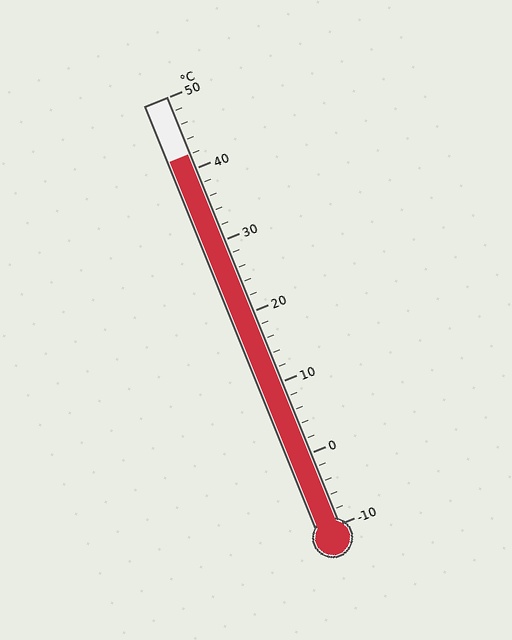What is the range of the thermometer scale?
The thermometer scale ranges from -10°C to 50°C.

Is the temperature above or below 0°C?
The temperature is above 0°C.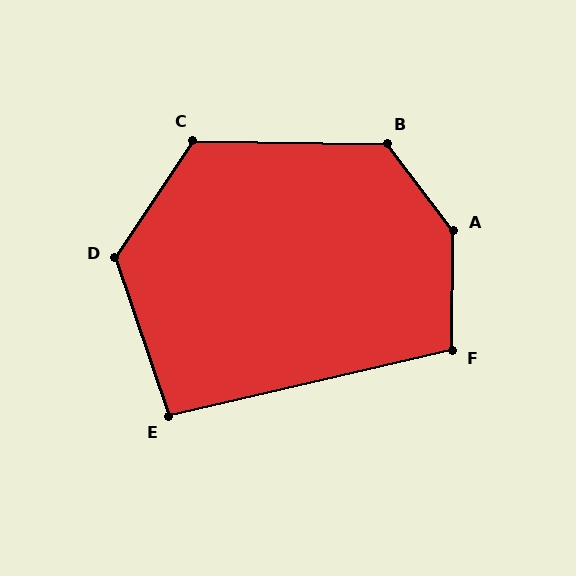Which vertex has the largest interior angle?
A, at approximately 142 degrees.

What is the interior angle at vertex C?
Approximately 123 degrees (obtuse).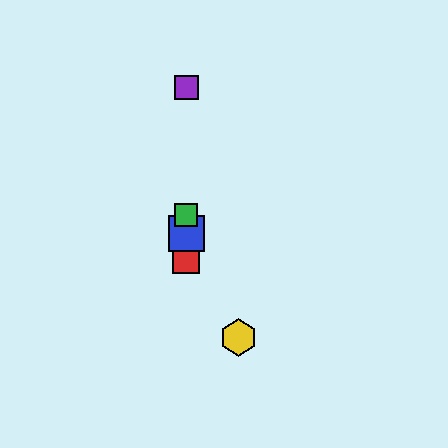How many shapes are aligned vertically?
4 shapes (the red square, the blue square, the green square, the purple square) are aligned vertically.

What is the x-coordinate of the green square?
The green square is at x≈186.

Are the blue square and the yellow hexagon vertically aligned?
No, the blue square is at x≈186 and the yellow hexagon is at x≈238.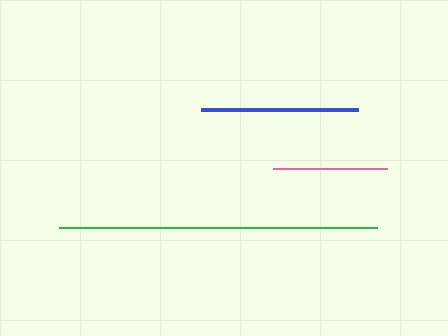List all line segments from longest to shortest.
From longest to shortest: green, blue, pink.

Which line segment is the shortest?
The pink line is the shortest at approximately 114 pixels.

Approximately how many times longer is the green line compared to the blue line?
The green line is approximately 2.0 times the length of the blue line.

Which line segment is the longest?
The green line is the longest at approximately 318 pixels.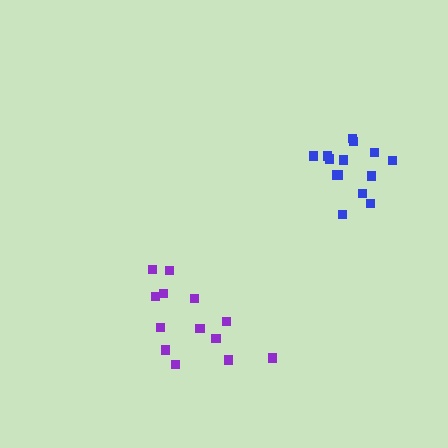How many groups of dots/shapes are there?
There are 2 groups.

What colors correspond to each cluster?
The clusters are colored: blue, purple.